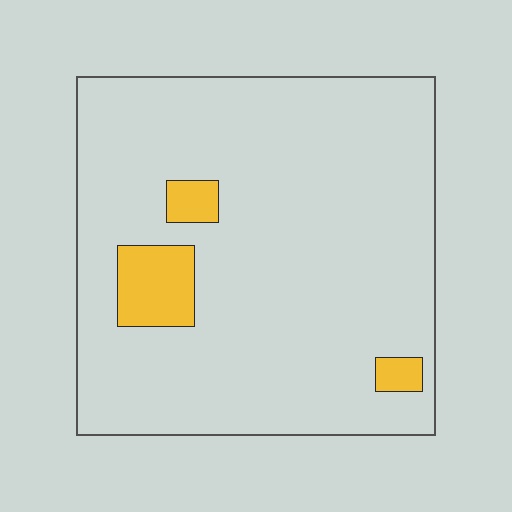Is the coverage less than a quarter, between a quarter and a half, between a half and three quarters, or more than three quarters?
Less than a quarter.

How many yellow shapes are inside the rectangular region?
3.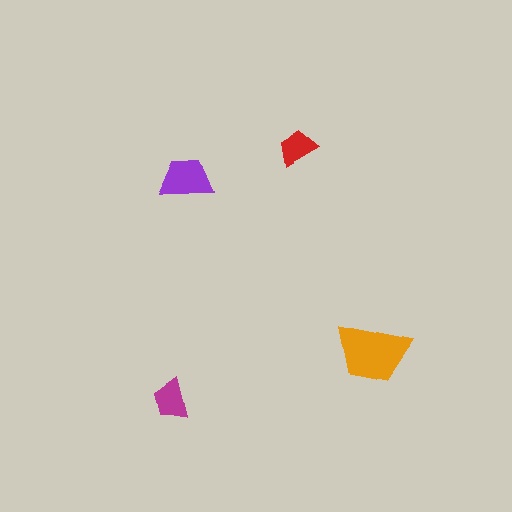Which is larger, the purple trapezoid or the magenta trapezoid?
The purple one.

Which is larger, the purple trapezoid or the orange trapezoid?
The orange one.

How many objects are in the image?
There are 4 objects in the image.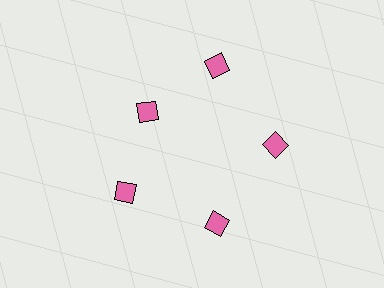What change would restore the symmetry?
The symmetry would be restored by moving it outward, back onto the ring so that all 5 diamonds sit at equal angles and equal distance from the center.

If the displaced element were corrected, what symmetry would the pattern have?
It would have 5-fold rotational symmetry — the pattern would map onto itself every 72 degrees.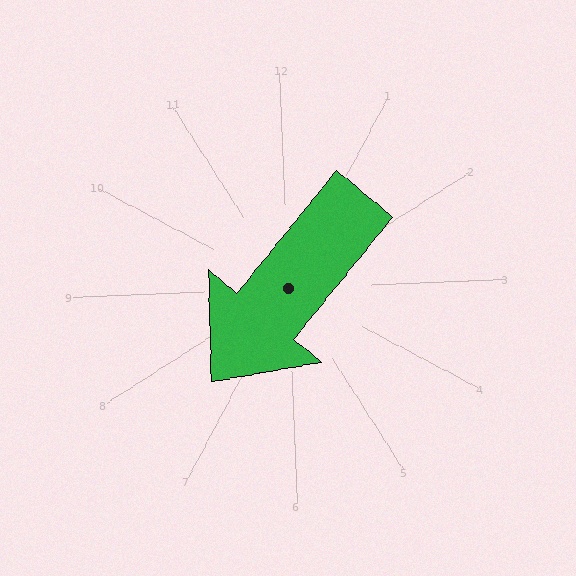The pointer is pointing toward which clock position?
Roughly 7 o'clock.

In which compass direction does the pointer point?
Southwest.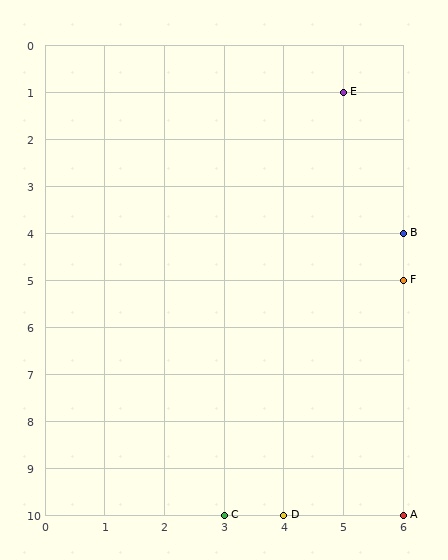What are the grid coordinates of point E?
Point E is at grid coordinates (5, 1).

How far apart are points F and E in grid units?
Points F and E are 1 column and 4 rows apart (about 4.1 grid units diagonally).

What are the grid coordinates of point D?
Point D is at grid coordinates (4, 10).